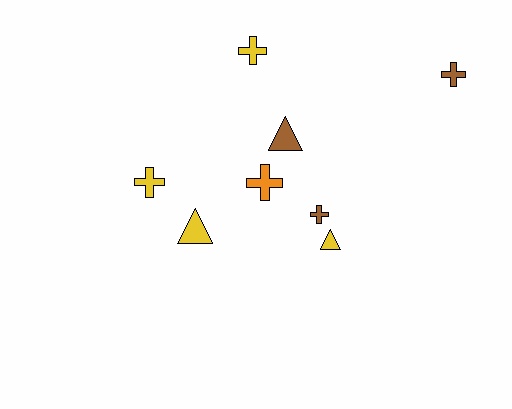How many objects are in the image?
There are 8 objects.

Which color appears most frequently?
Yellow, with 4 objects.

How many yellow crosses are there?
There are 2 yellow crosses.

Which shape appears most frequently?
Cross, with 5 objects.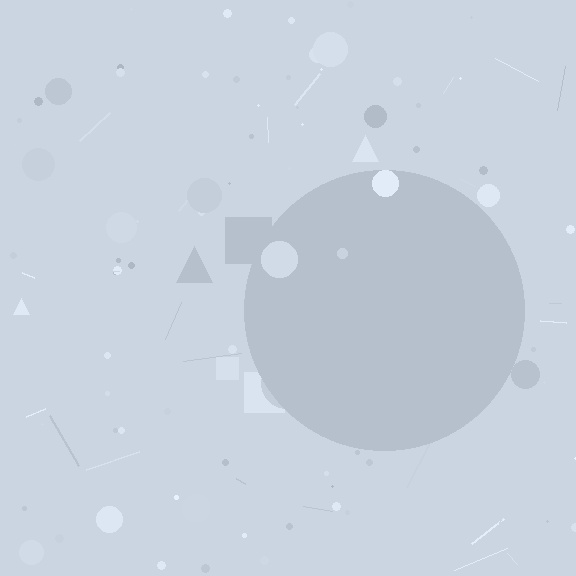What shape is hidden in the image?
A circle is hidden in the image.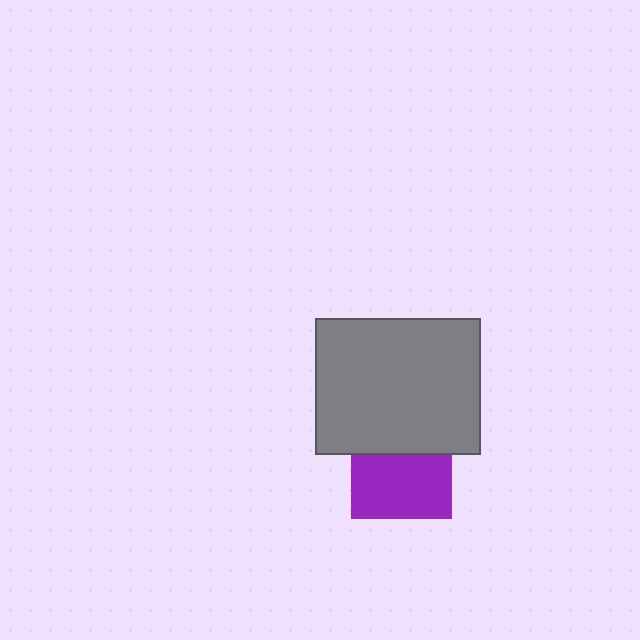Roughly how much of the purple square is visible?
About half of it is visible (roughly 63%).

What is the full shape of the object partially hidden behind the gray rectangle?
The partially hidden object is a purple square.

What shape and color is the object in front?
The object in front is a gray rectangle.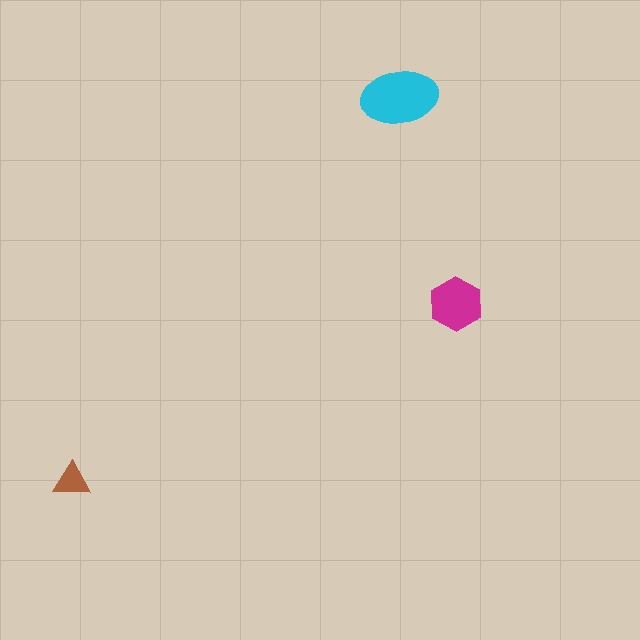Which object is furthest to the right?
The magenta hexagon is rightmost.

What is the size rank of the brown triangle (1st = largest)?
3rd.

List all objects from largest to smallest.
The cyan ellipse, the magenta hexagon, the brown triangle.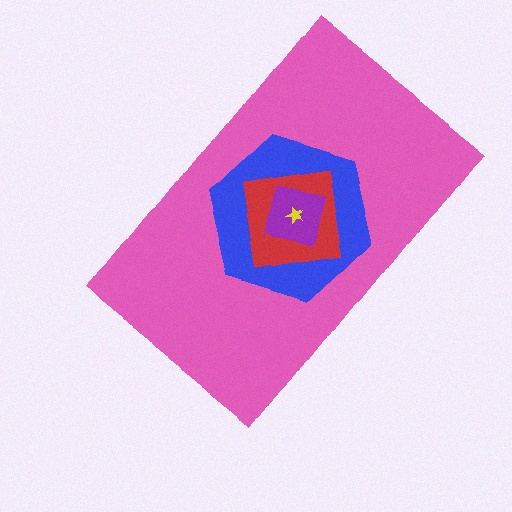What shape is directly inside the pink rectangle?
The blue hexagon.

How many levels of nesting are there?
5.